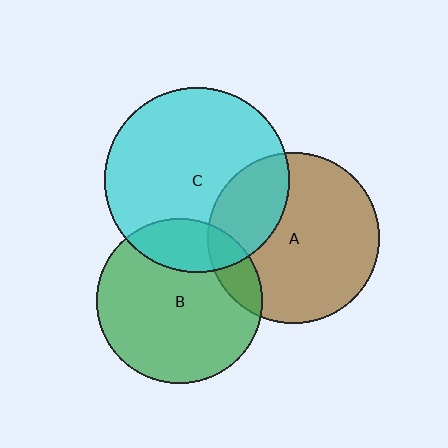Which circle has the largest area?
Circle C (cyan).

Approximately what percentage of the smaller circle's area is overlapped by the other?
Approximately 25%.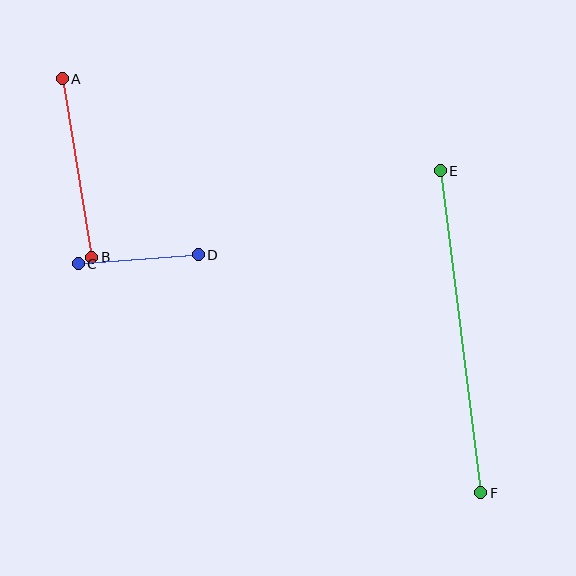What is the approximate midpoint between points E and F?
The midpoint is at approximately (460, 332) pixels.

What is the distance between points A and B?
The distance is approximately 181 pixels.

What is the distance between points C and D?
The distance is approximately 120 pixels.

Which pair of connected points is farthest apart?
Points E and F are farthest apart.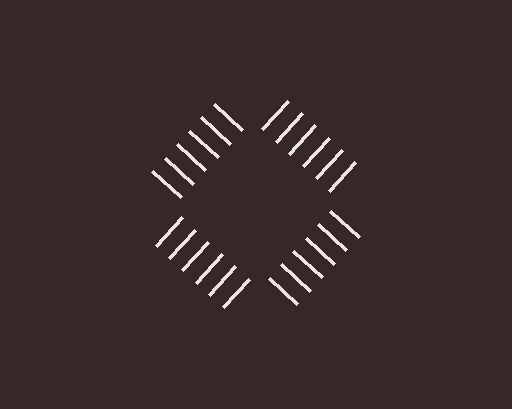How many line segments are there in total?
24 — 6 along each of the 4 edges.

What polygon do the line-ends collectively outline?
An illusory square — the line segments terminate on its edges but no continuous stroke is drawn.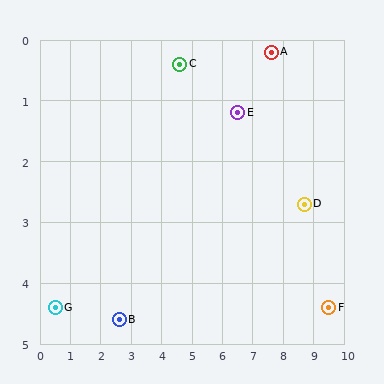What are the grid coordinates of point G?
Point G is at approximately (0.5, 4.4).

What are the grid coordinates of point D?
Point D is at approximately (8.7, 2.7).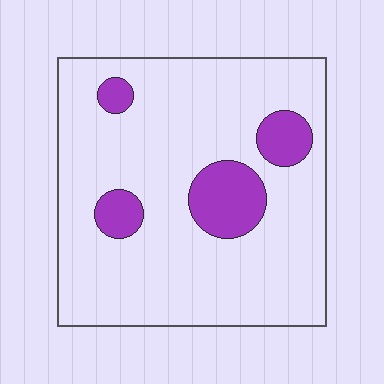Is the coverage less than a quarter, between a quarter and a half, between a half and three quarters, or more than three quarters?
Less than a quarter.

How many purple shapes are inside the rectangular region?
4.